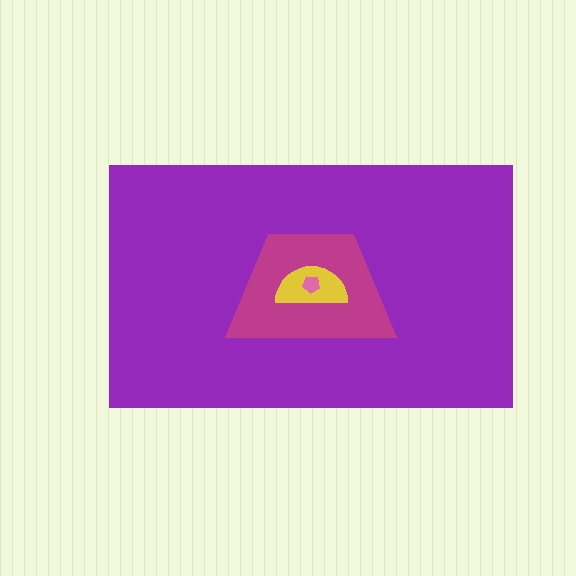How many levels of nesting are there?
4.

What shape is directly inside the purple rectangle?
The magenta trapezoid.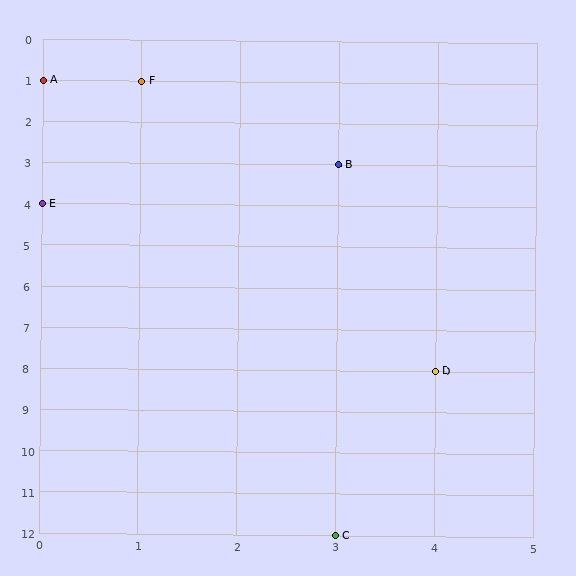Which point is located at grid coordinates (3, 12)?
Point C is at (3, 12).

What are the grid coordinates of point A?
Point A is at grid coordinates (0, 1).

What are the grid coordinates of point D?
Point D is at grid coordinates (4, 8).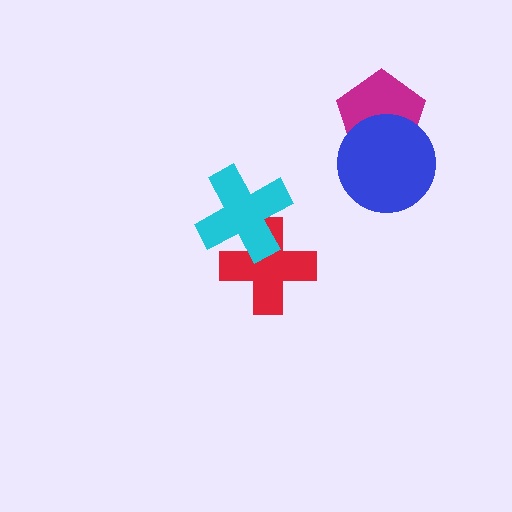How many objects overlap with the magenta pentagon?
1 object overlaps with the magenta pentagon.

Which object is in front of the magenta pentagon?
The blue circle is in front of the magenta pentagon.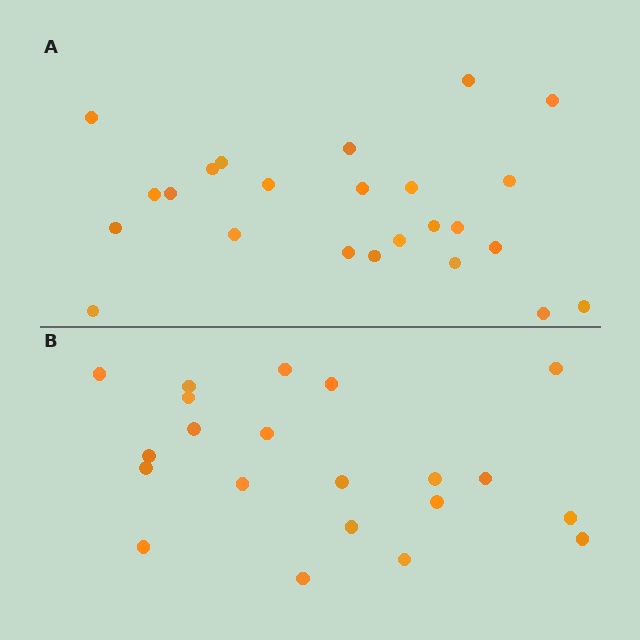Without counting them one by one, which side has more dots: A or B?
Region A (the top region) has more dots.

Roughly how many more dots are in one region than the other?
Region A has just a few more — roughly 2 or 3 more dots than region B.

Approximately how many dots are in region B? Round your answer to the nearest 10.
About 20 dots. (The exact count is 21, which rounds to 20.)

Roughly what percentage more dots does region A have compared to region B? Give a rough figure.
About 15% more.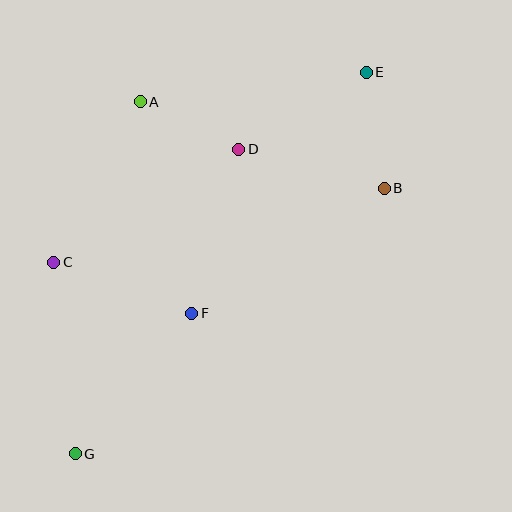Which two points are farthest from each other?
Points E and G are farthest from each other.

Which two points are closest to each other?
Points A and D are closest to each other.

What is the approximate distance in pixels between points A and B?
The distance between A and B is approximately 259 pixels.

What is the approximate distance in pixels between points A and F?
The distance between A and F is approximately 218 pixels.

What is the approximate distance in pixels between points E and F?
The distance between E and F is approximately 298 pixels.